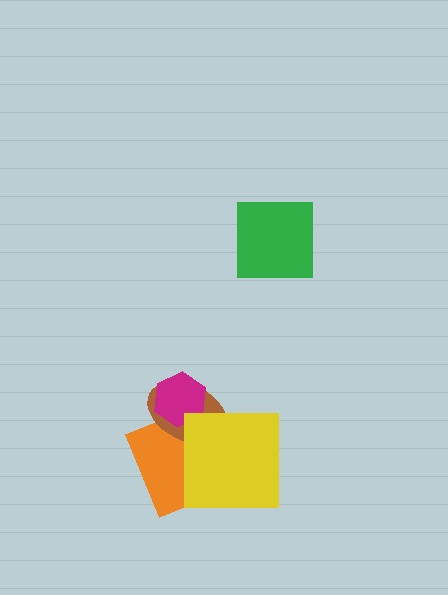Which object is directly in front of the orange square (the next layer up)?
The brown ellipse is directly in front of the orange square.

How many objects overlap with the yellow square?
2 objects overlap with the yellow square.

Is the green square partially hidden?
No, no other shape covers it.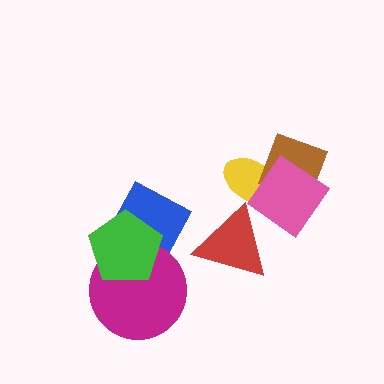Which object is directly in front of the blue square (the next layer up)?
The magenta circle is directly in front of the blue square.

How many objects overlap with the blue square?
2 objects overlap with the blue square.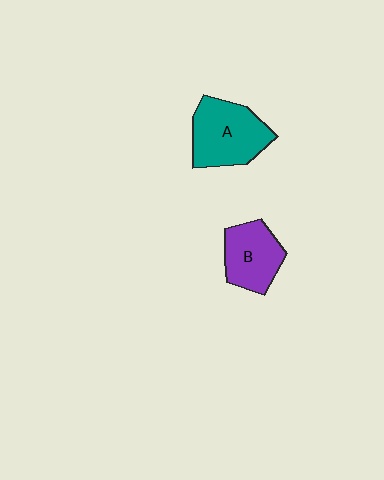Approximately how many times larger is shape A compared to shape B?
Approximately 1.3 times.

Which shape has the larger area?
Shape A (teal).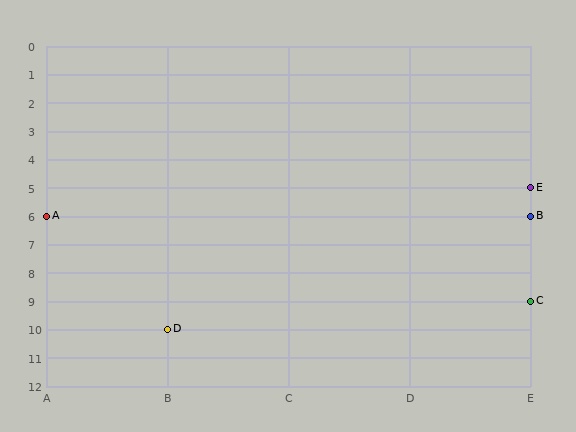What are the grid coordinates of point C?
Point C is at grid coordinates (E, 9).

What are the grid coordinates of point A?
Point A is at grid coordinates (A, 6).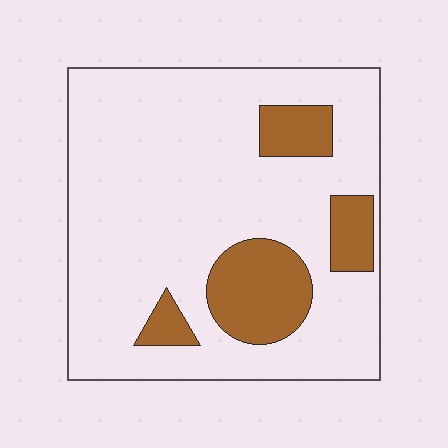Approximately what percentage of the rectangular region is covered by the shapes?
Approximately 20%.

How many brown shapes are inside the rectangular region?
4.